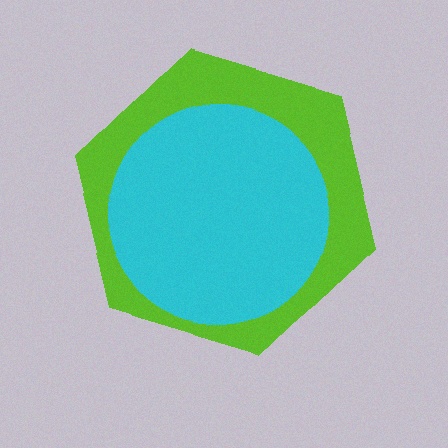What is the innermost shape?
The cyan circle.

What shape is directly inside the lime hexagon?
The cyan circle.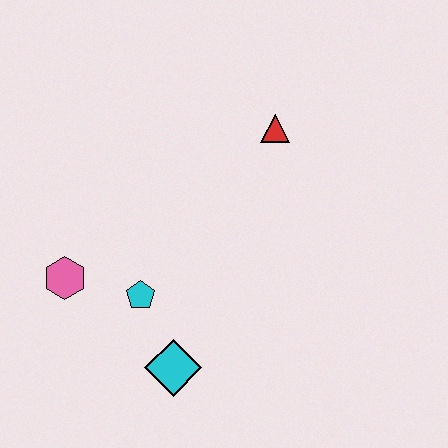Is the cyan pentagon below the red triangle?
Yes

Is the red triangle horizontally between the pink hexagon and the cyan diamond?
No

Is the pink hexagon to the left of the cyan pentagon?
Yes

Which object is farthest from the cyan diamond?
The red triangle is farthest from the cyan diamond.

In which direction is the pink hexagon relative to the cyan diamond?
The pink hexagon is to the left of the cyan diamond.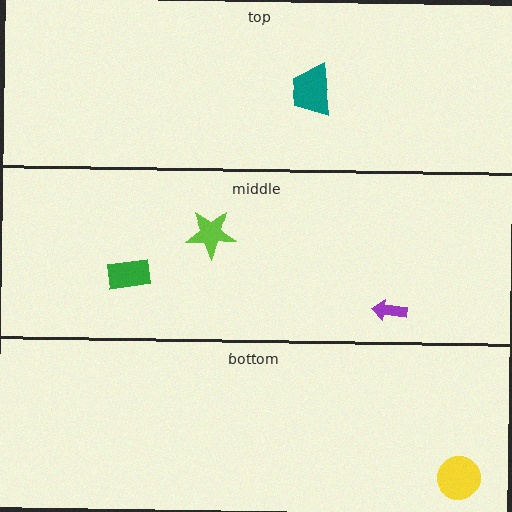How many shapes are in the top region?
1.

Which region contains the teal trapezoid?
The top region.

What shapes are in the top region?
The teal trapezoid.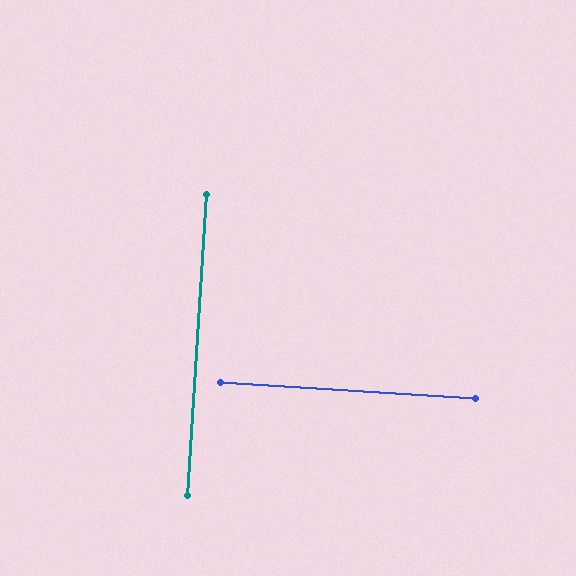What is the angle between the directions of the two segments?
Approximately 90 degrees.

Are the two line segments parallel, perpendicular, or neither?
Perpendicular — they meet at approximately 90°.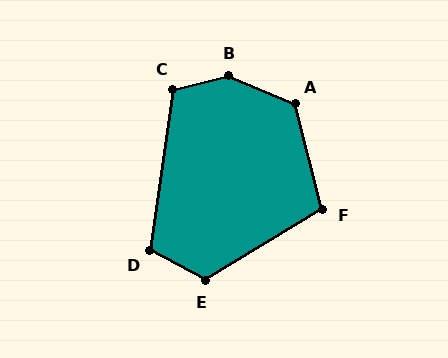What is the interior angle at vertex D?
Approximately 110 degrees (obtuse).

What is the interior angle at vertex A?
Approximately 128 degrees (obtuse).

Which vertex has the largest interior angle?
B, at approximately 143 degrees.